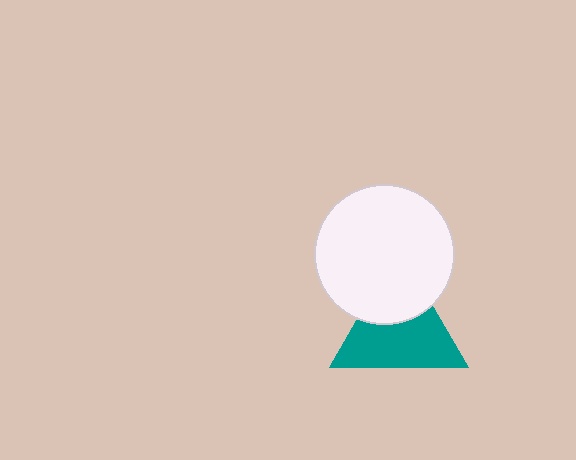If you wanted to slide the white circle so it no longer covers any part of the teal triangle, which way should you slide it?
Slide it up — that is the most direct way to separate the two shapes.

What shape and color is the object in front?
The object in front is a white circle.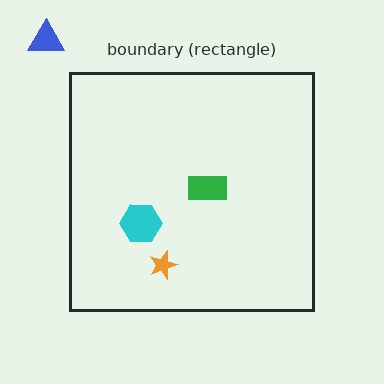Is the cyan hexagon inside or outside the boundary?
Inside.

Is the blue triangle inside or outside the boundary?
Outside.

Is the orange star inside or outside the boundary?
Inside.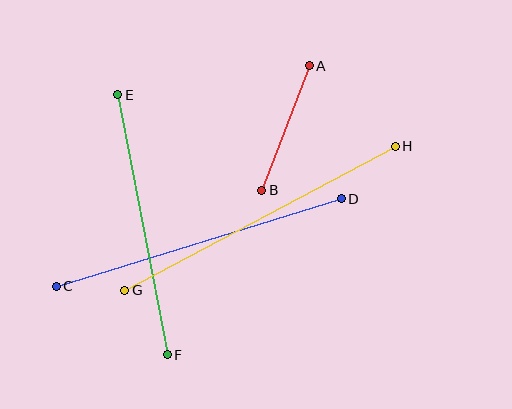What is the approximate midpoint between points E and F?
The midpoint is at approximately (143, 225) pixels.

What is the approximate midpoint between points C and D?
The midpoint is at approximately (199, 242) pixels.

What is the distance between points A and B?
The distance is approximately 133 pixels.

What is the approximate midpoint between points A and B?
The midpoint is at approximately (286, 128) pixels.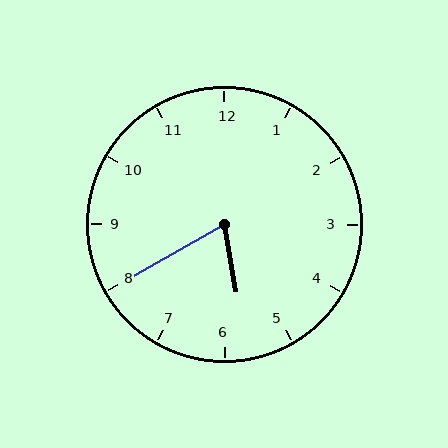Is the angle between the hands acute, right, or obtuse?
It is acute.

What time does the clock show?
5:40.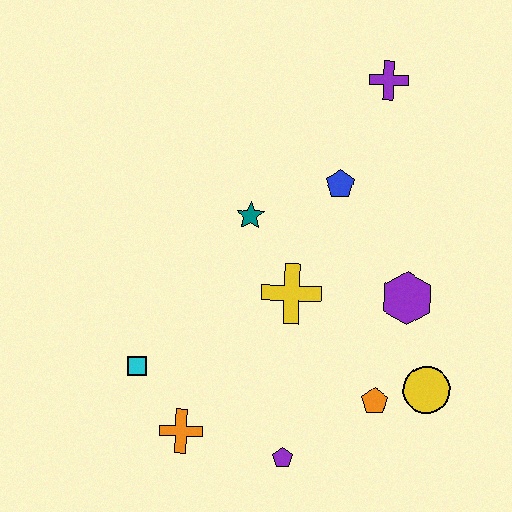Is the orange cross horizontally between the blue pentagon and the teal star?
No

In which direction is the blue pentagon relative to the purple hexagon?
The blue pentagon is above the purple hexagon.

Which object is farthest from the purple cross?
The orange cross is farthest from the purple cross.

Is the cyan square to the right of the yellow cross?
No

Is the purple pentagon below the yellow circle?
Yes